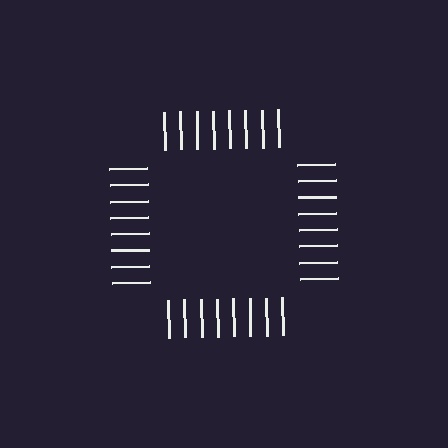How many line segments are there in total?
32 — 8 along each of the 4 edges.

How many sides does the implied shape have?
4 sides — the line-ends trace a square.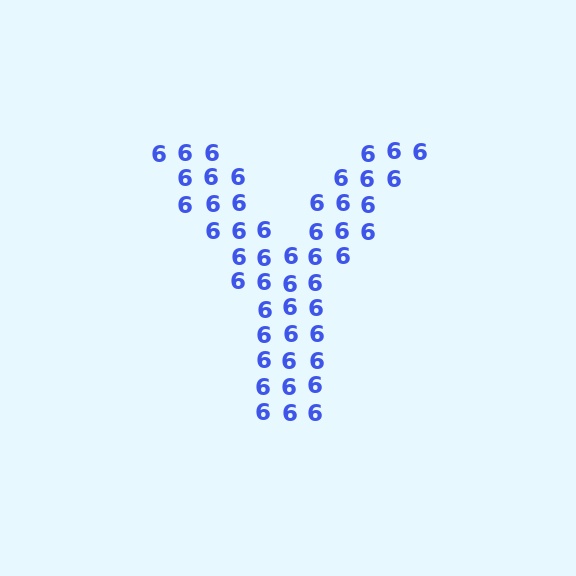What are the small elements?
The small elements are digit 6's.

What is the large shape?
The large shape is the letter Y.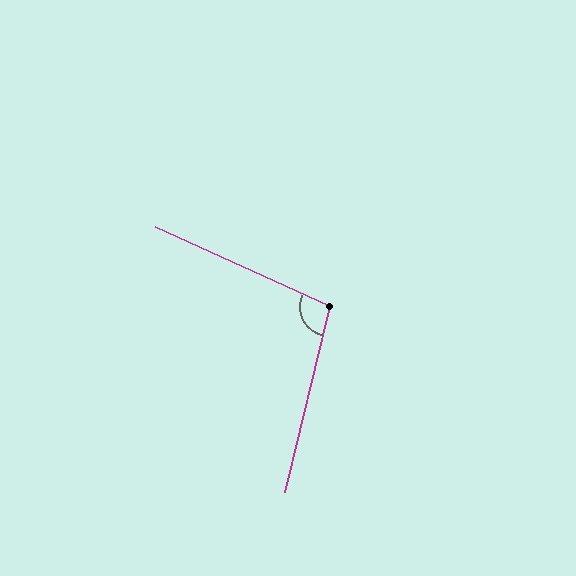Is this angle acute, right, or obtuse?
It is obtuse.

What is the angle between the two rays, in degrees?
Approximately 101 degrees.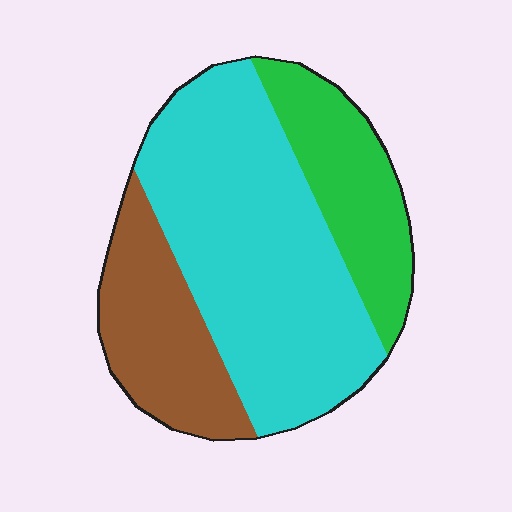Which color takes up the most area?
Cyan, at roughly 55%.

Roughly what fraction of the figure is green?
Green covers around 20% of the figure.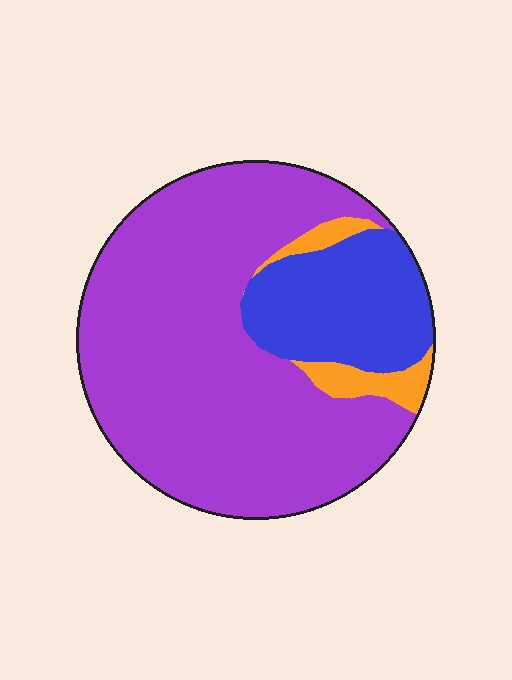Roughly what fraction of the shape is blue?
Blue takes up about one fifth (1/5) of the shape.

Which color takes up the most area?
Purple, at roughly 75%.